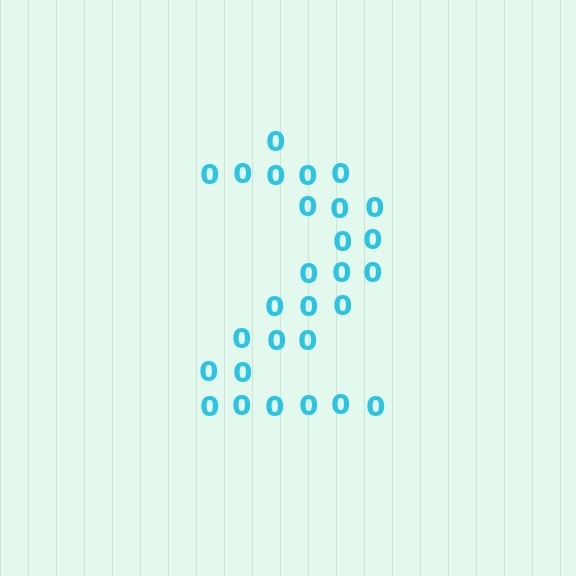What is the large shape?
The large shape is the digit 2.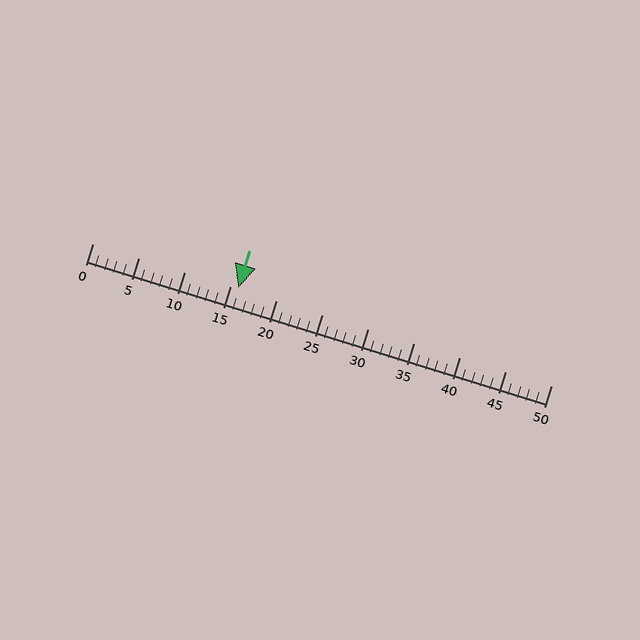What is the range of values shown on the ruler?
The ruler shows values from 0 to 50.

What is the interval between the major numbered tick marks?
The major tick marks are spaced 5 units apart.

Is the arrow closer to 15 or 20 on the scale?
The arrow is closer to 15.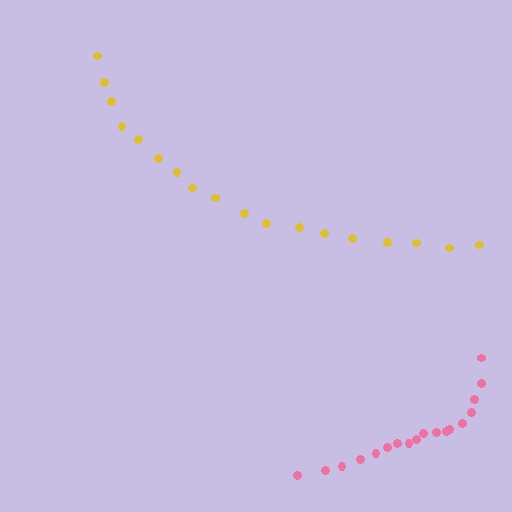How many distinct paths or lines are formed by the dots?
There are 2 distinct paths.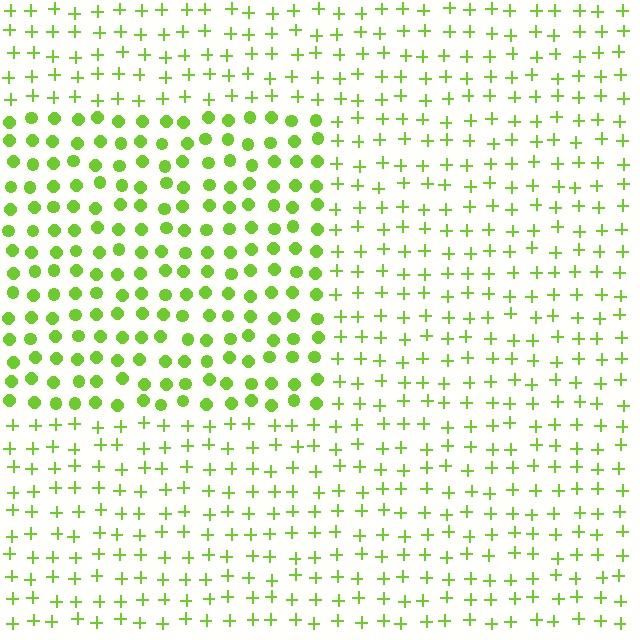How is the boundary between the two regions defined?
The boundary is defined by a change in element shape: circles inside vs. plus signs outside. All elements share the same color and spacing.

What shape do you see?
I see a rectangle.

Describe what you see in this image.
The image is filled with small lime elements arranged in a uniform grid. A rectangle-shaped region contains circles, while the surrounding area contains plus signs. The boundary is defined purely by the change in element shape.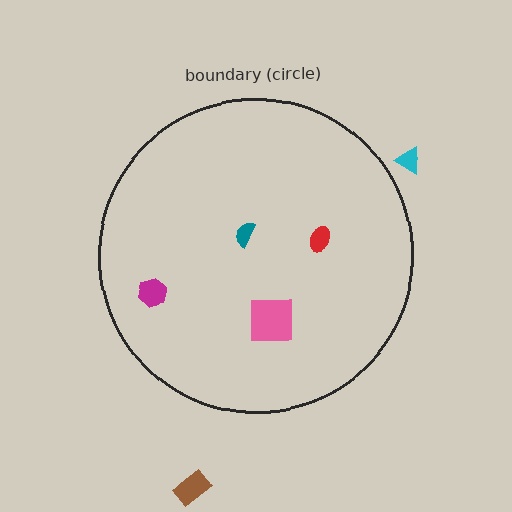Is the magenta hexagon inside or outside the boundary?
Inside.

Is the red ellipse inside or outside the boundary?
Inside.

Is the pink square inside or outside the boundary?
Inside.